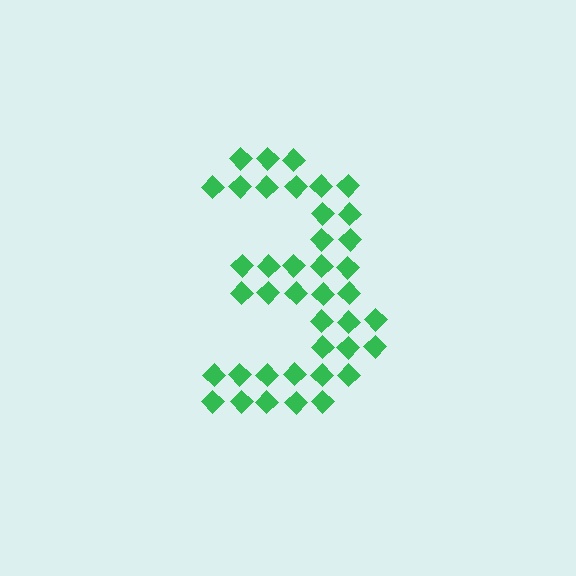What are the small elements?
The small elements are diamonds.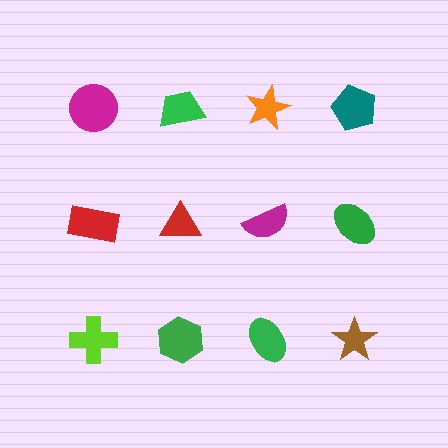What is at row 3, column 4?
A brown star.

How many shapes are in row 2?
4 shapes.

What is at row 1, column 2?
A green trapezoid.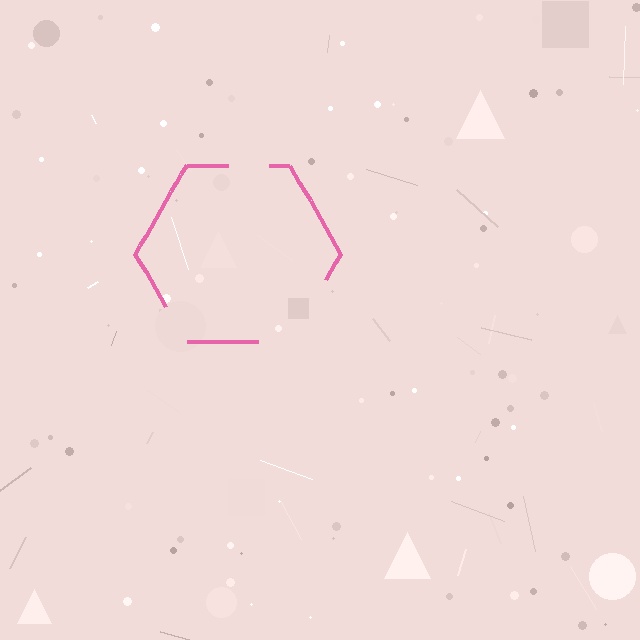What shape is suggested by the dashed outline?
The dashed outline suggests a hexagon.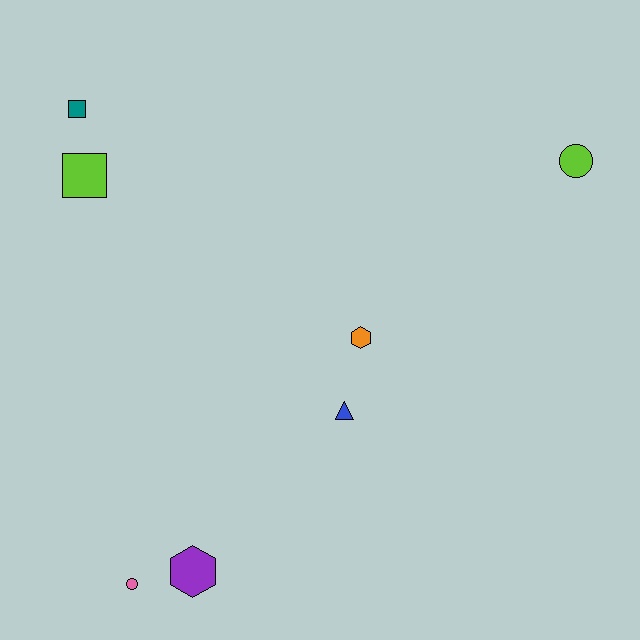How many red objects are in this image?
There are no red objects.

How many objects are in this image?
There are 7 objects.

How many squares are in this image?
There are 2 squares.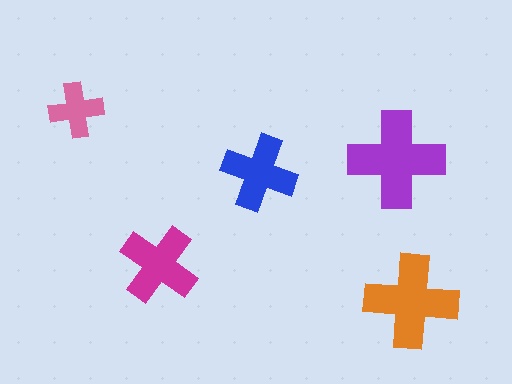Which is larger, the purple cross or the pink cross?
The purple one.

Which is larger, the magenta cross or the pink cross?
The magenta one.